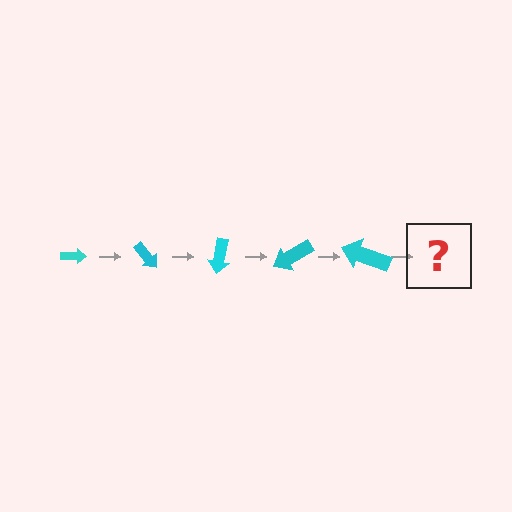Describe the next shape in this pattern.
It should be an arrow, larger than the previous one and rotated 250 degrees from the start.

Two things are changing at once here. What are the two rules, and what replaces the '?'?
The two rules are that the arrow grows larger each step and it rotates 50 degrees each step. The '?' should be an arrow, larger than the previous one and rotated 250 degrees from the start.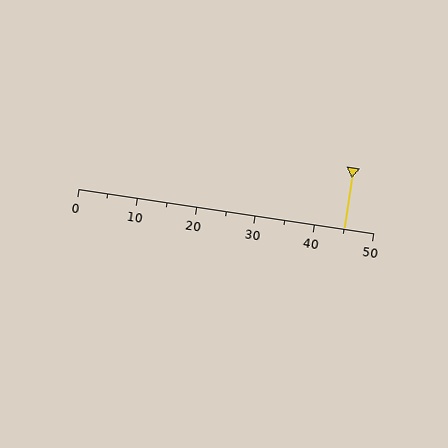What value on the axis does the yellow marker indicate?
The marker indicates approximately 45.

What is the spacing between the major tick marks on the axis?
The major ticks are spaced 10 apart.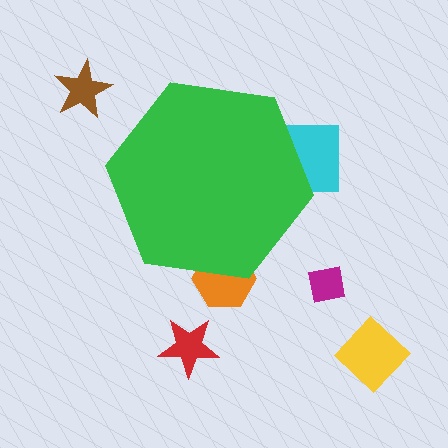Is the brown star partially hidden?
No, the brown star is fully visible.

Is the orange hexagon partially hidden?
Yes, the orange hexagon is partially hidden behind the green hexagon.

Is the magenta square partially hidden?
No, the magenta square is fully visible.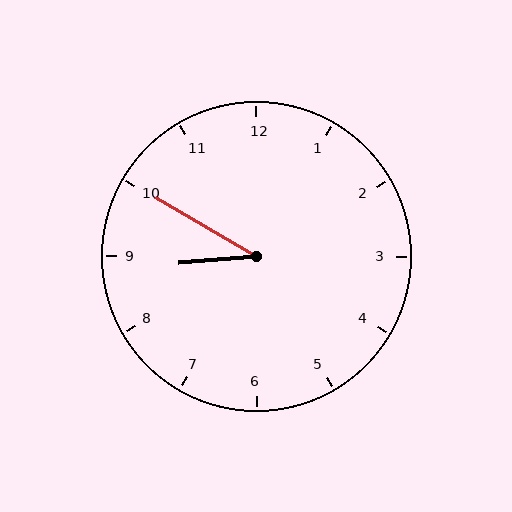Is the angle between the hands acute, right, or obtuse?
It is acute.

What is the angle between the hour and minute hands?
Approximately 35 degrees.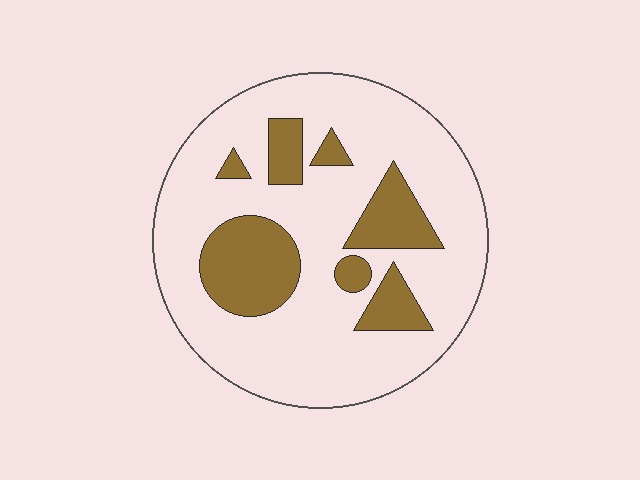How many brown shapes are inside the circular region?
7.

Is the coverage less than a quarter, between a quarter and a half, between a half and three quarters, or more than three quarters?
Less than a quarter.